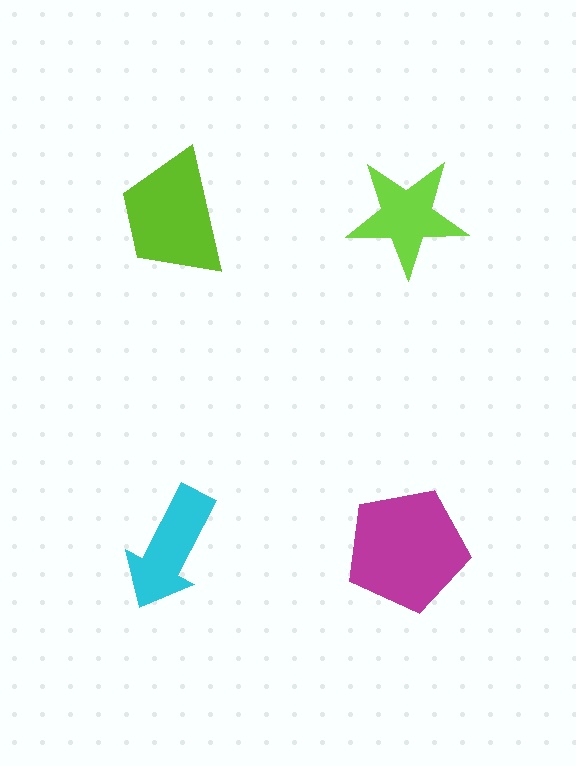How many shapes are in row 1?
2 shapes.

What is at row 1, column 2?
A lime star.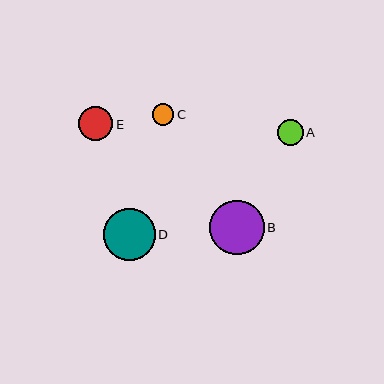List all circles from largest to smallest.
From largest to smallest: B, D, E, A, C.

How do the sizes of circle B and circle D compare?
Circle B and circle D are approximately the same size.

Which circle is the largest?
Circle B is the largest with a size of approximately 54 pixels.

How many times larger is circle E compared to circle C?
Circle E is approximately 1.6 times the size of circle C.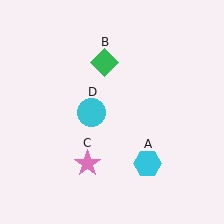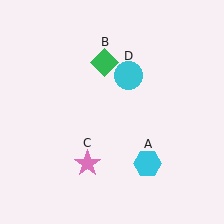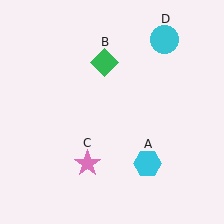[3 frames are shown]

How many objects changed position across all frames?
1 object changed position: cyan circle (object D).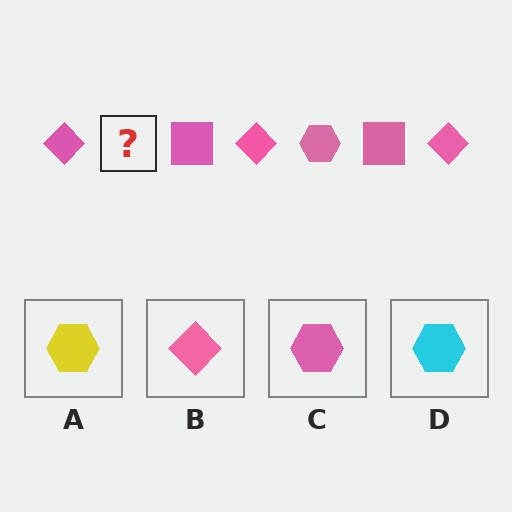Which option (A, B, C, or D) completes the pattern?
C.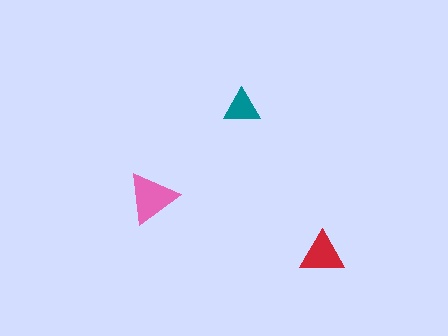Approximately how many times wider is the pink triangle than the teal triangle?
About 1.5 times wider.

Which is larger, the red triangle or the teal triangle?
The red one.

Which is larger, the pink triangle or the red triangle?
The pink one.